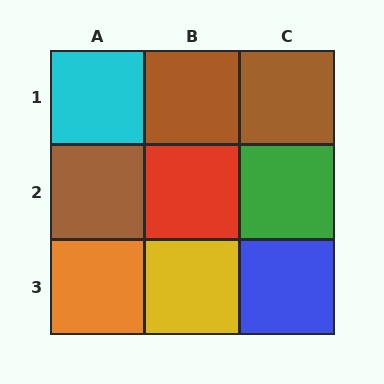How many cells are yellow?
1 cell is yellow.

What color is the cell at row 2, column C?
Green.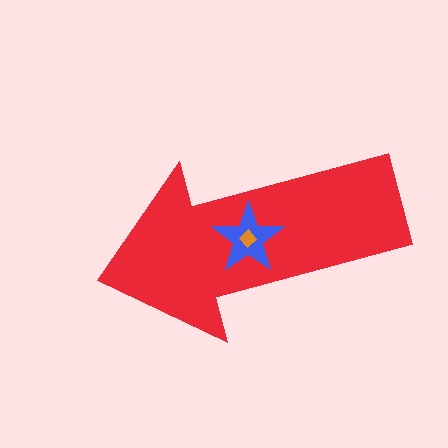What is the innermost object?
The orange diamond.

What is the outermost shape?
The red arrow.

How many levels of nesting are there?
3.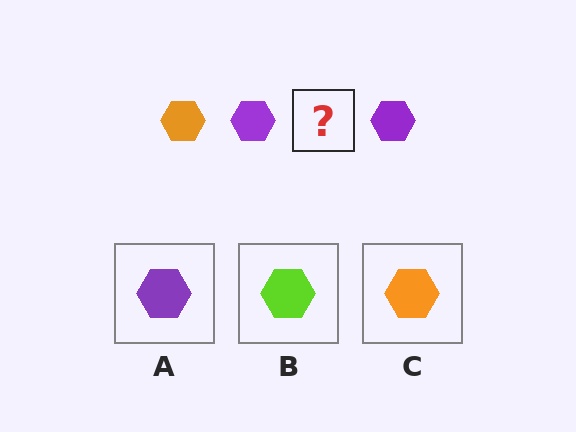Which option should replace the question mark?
Option C.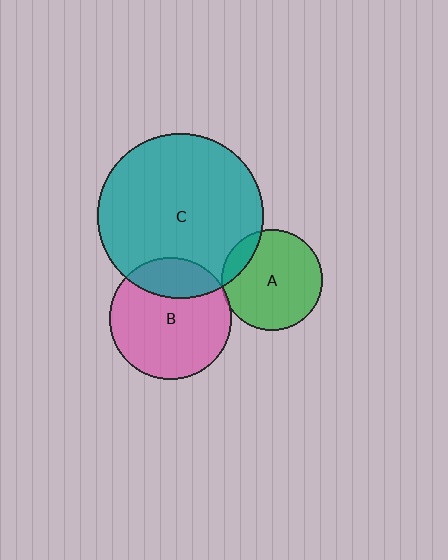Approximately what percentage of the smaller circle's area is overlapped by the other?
Approximately 5%.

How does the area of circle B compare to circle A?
Approximately 1.5 times.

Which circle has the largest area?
Circle C (teal).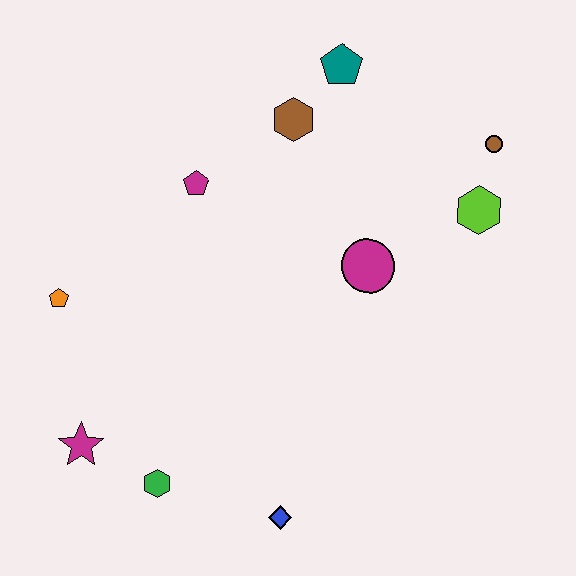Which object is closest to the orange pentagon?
The magenta star is closest to the orange pentagon.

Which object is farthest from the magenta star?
The brown circle is farthest from the magenta star.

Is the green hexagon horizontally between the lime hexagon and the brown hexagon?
No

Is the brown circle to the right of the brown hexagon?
Yes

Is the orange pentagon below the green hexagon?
No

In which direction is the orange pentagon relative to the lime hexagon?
The orange pentagon is to the left of the lime hexagon.